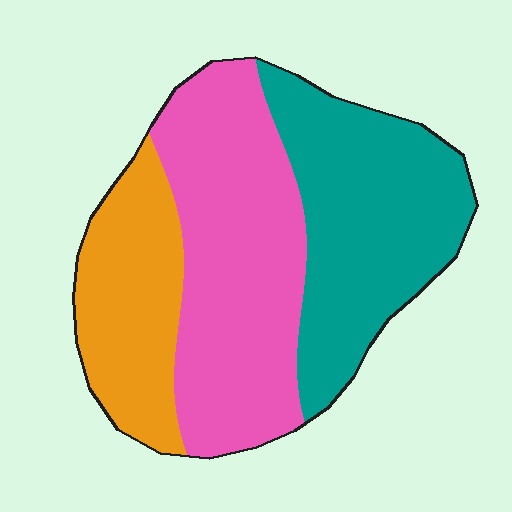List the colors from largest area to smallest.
From largest to smallest: pink, teal, orange.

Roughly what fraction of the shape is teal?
Teal takes up about three eighths (3/8) of the shape.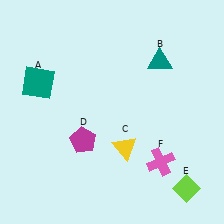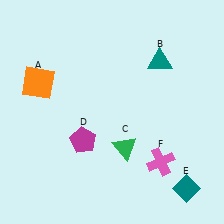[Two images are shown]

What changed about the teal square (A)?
In Image 1, A is teal. In Image 2, it changed to orange.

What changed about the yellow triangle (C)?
In Image 1, C is yellow. In Image 2, it changed to green.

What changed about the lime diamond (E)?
In Image 1, E is lime. In Image 2, it changed to teal.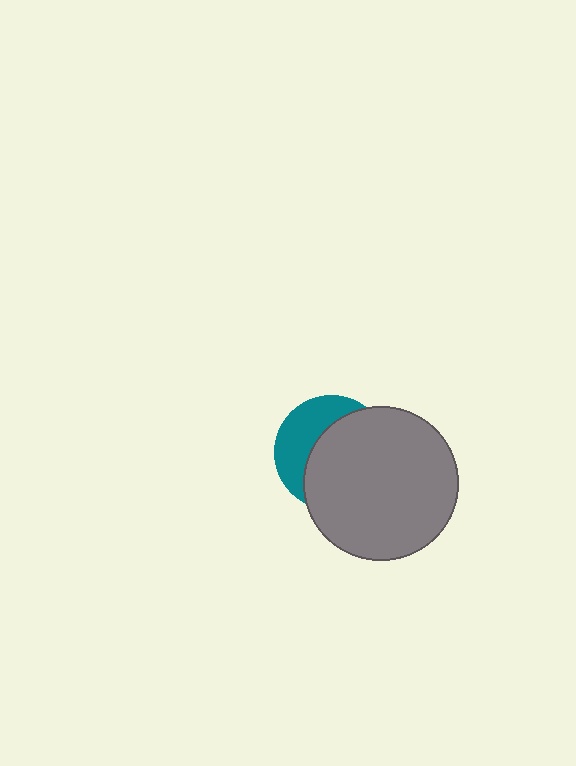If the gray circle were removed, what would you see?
You would see the complete teal circle.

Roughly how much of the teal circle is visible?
A small part of it is visible (roughly 37%).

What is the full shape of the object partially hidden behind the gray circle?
The partially hidden object is a teal circle.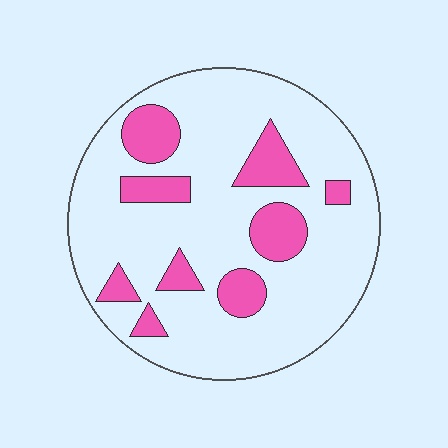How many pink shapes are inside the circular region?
9.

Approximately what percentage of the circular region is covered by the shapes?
Approximately 20%.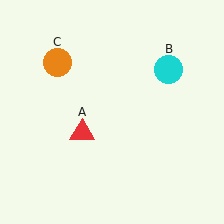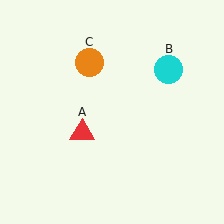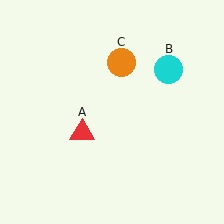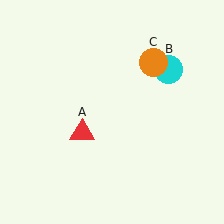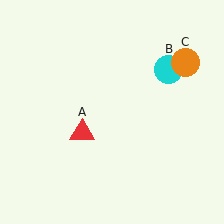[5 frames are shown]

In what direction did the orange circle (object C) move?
The orange circle (object C) moved right.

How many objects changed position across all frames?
1 object changed position: orange circle (object C).